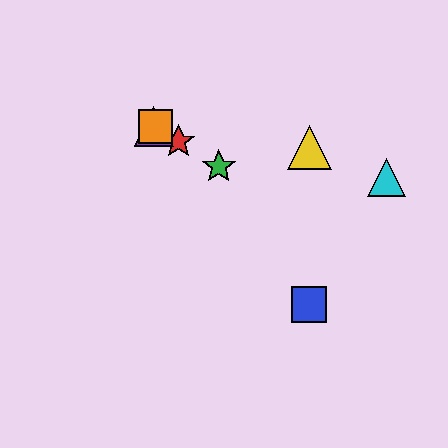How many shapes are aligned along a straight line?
4 shapes (the red star, the green star, the purple triangle, the orange square) are aligned along a straight line.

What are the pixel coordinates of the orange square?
The orange square is at (155, 127).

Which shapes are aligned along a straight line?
The red star, the green star, the purple triangle, the orange square are aligned along a straight line.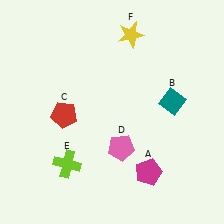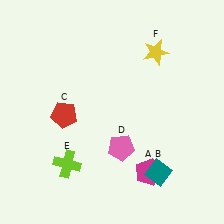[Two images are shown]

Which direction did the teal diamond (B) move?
The teal diamond (B) moved down.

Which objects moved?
The objects that moved are: the teal diamond (B), the yellow star (F).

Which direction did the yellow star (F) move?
The yellow star (F) moved right.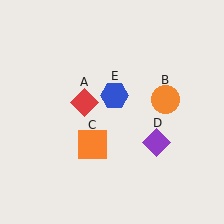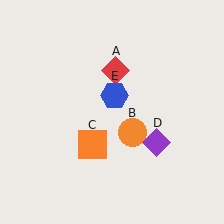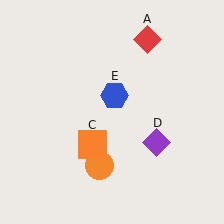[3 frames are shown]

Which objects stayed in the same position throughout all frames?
Orange square (object C) and purple diamond (object D) and blue hexagon (object E) remained stationary.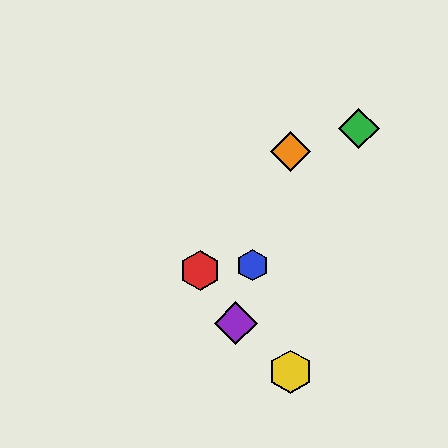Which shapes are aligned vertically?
The yellow hexagon, the orange diamond are aligned vertically.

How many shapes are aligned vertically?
2 shapes (the yellow hexagon, the orange diamond) are aligned vertically.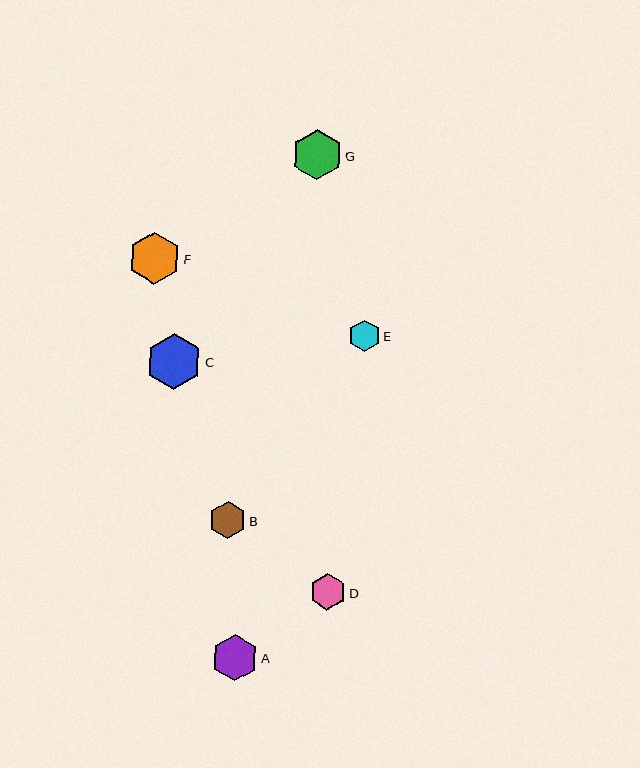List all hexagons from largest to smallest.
From largest to smallest: C, F, G, A, B, D, E.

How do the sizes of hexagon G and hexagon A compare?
Hexagon G and hexagon A are approximately the same size.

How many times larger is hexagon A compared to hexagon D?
Hexagon A is approximately 1.3 times the size of hexagon D.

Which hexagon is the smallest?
Hexagon E is the smallest with a size of approximately 31 pixels.